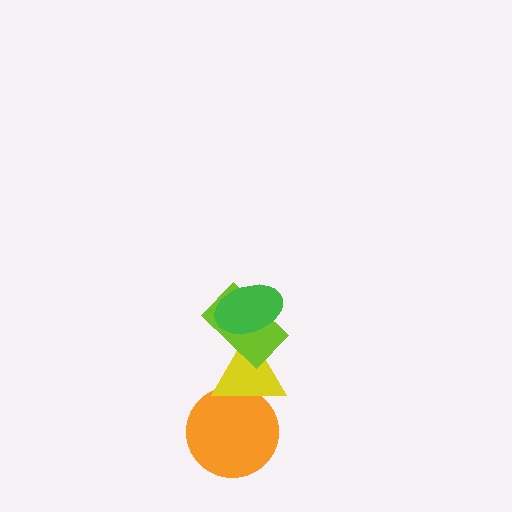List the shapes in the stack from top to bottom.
From top to bottom: the green ellipse, the lime rectangle, the yellow triangle, the orange circle.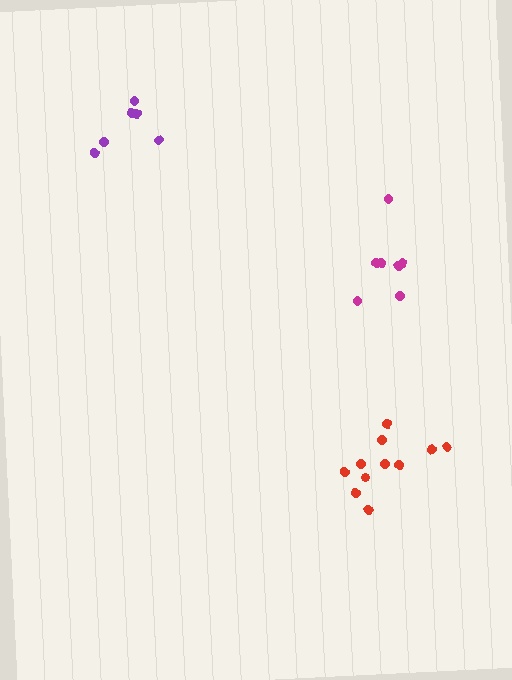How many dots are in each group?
Group 1: 11 dots, Group 2: 6 dots, Group 3: 7 dots (24 total).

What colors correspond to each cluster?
The clusters are colored: red, purple, magenta.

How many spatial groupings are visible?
There are 3 spatial groupings.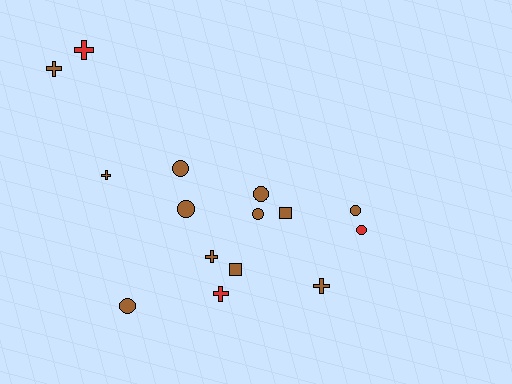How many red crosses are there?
There are 2 red crosses.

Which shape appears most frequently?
Circle, with 7 objects.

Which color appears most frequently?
Brown, with 12 objects.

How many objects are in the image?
There are 15 objects.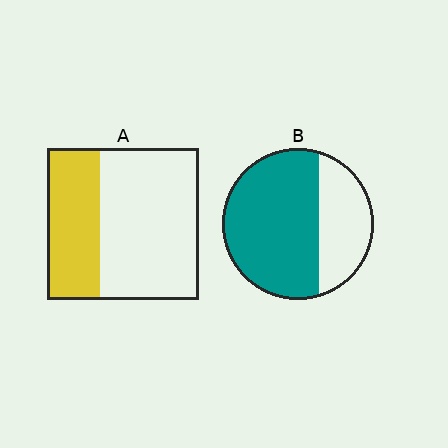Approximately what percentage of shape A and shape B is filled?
A is approximately 35% and B is approximately 65%.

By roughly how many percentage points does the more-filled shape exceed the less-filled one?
By roughly 35 percentage points (B over A).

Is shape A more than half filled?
No.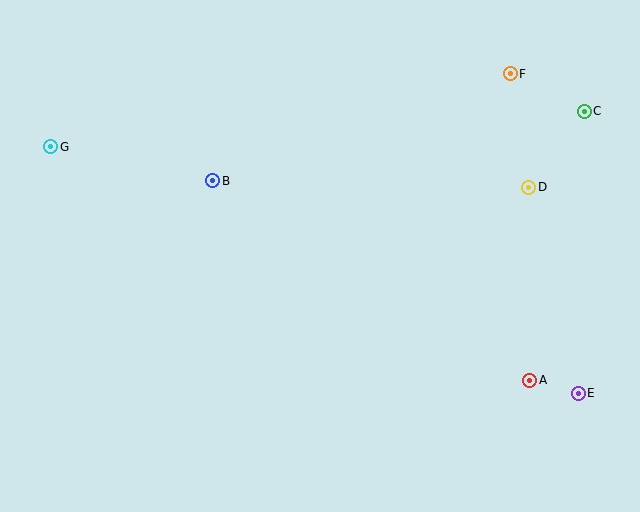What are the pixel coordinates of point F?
Point F is at (510, 74).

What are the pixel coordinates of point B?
Point B is at (213, 181).